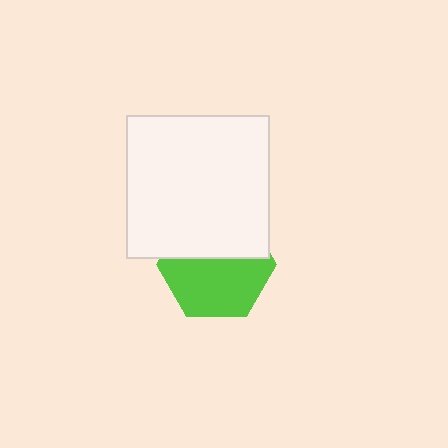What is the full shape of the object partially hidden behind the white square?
The partially hidden object is a lime hexagon.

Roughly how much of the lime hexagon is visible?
About half of it is visible (roughly 56%).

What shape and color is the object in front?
The object in front is a white square.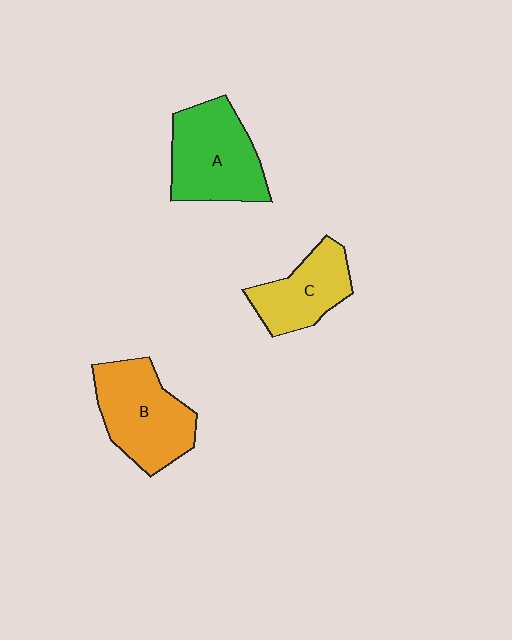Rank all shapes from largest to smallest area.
From largest to smallest: A (green), B (orange), C (yellow).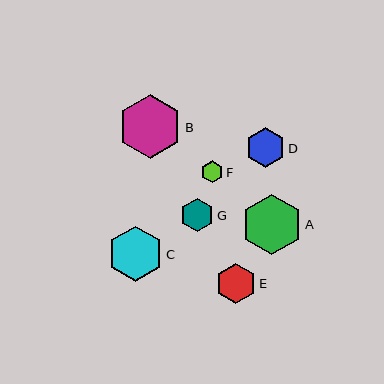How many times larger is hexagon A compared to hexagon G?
Hexagon A is approximately 1.8 times the size of hexagon G.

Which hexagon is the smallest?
Hexagon F is the smallest with a size of approximately 22 pixels.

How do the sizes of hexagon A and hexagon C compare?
Hexagon A and hexagon C are approximately the same size.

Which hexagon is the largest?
Hexagon B is the largest with a size of approximately 64 pixels.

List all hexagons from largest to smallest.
From largest to smallest: B, A, C, E, D, G, F.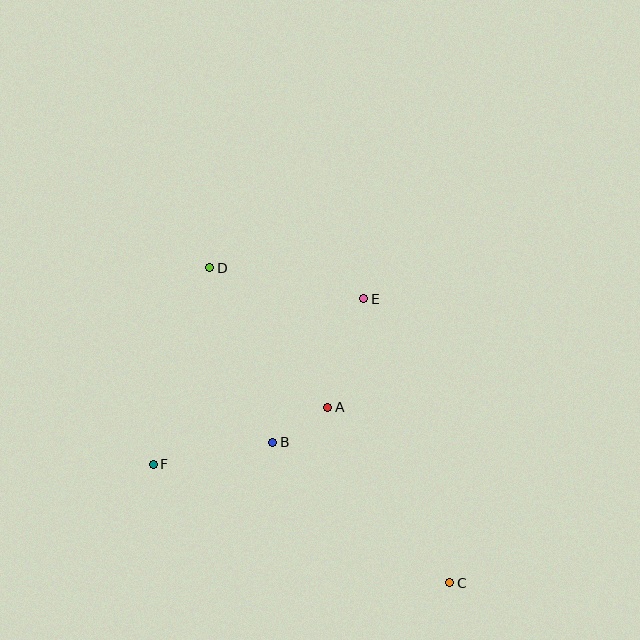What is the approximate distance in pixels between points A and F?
The distance between A and F is approximately 183 pixels.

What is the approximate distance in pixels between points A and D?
The distance between A and D is approximately 183 pixels.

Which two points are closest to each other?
Points A and B are closest to each other.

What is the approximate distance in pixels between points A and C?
The distance between A and C is approximately 214 pixels.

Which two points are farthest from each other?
Points C and D are farthest from each other.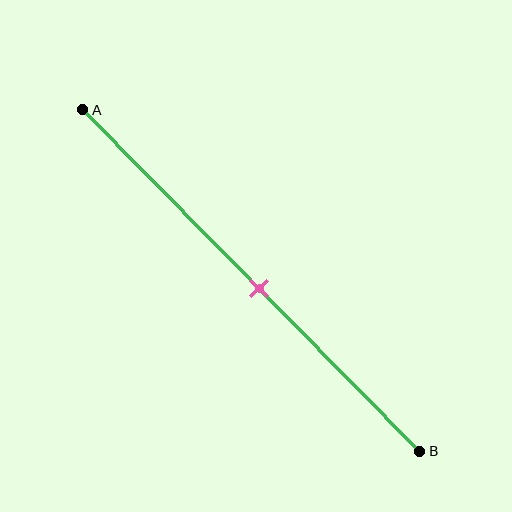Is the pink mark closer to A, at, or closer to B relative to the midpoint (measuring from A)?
The pink mark is approximately at the midpoint of segment AB.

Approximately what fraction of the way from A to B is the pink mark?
The pink mark is approximately 50% of the way from A to B.